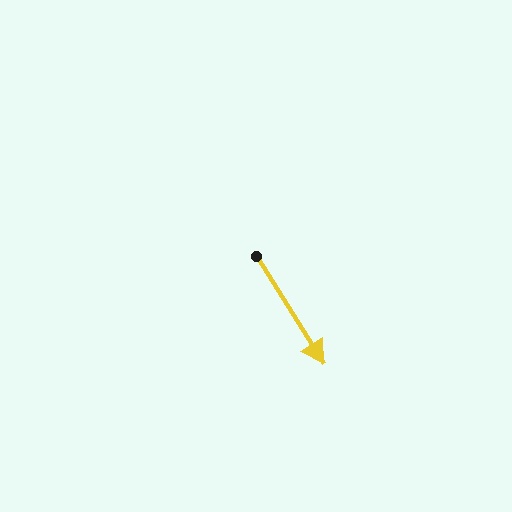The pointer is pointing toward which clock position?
Roughly 5 o'clock.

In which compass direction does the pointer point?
Southeast.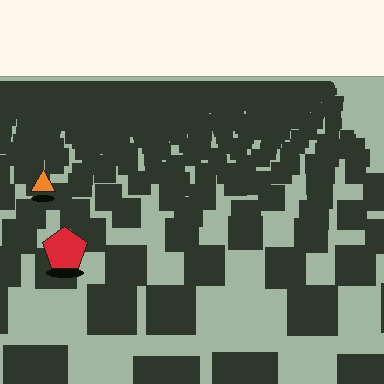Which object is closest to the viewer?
The red pentagon is closest. The texture marks near it are larger and more spread out.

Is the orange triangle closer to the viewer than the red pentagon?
No. The red pentagon is closer — you can tell from the texture gradient: the ground texture is coarser near it.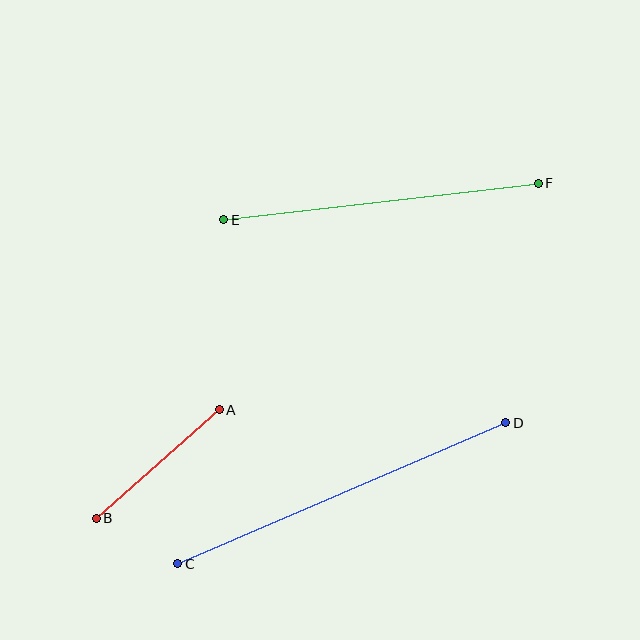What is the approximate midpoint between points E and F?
The midpoint is at approximately (381, 201) pixels.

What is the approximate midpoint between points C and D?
The midpoint is at approximately (342, 493) pixels.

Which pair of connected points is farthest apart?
Points C and D are farthest apart.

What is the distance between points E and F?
The distance is approximately 316 pixels.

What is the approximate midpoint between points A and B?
The midpoint is at approximately (158, 464) pixels.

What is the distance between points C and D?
The distance is approximately 357 pixels.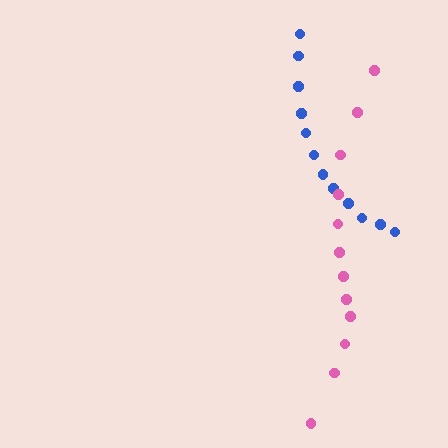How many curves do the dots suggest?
There are 2 distinct paths.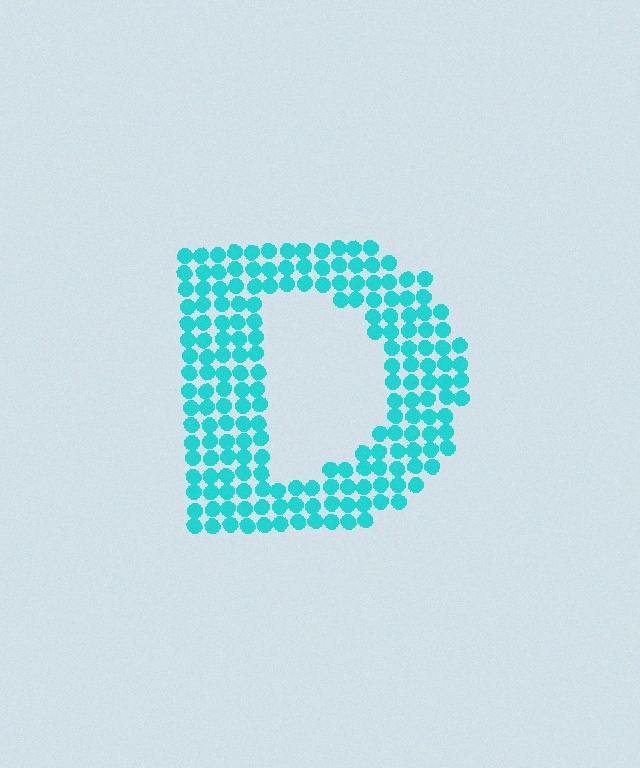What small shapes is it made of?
It is made of small circles.